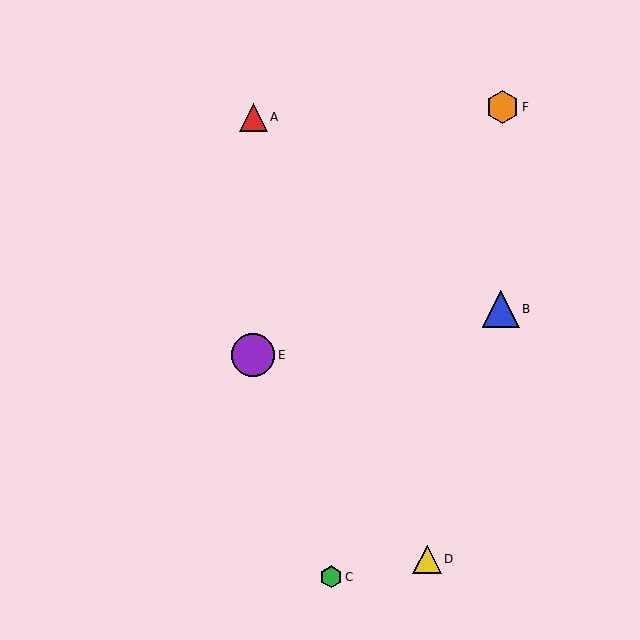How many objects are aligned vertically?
2 objects (A, E) are aligned vertically.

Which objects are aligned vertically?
Objects A, E are aligned vertically.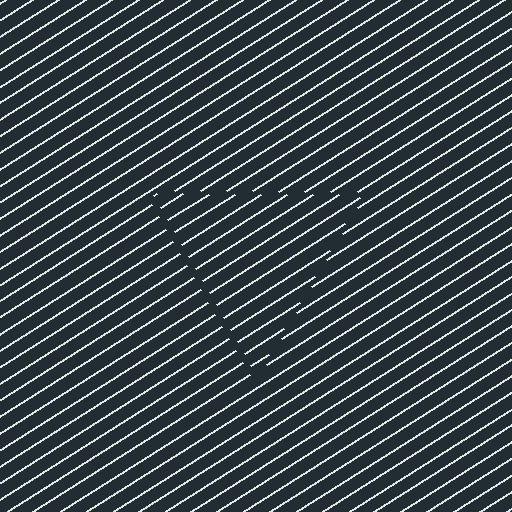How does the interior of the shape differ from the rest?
The interior of the shape contains the same grating, shifted by half a period — the contour is defined by the phase discontinuity where line-ends from the inner and outer gratings abut.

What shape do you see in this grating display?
An illusory triangle. The interior of the shape contains the same grating, shifted by half a period — the contour is defined by the phase discontinuity where line-ends from the inner and outer gratings abut.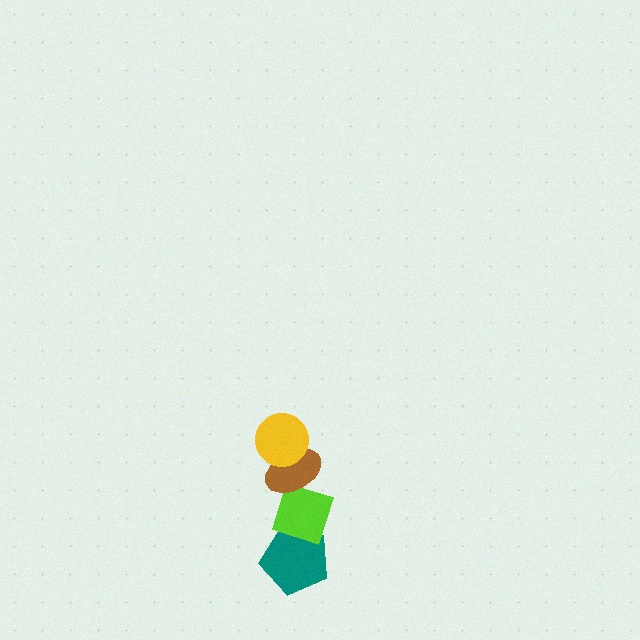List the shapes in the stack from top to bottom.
From top to bottom: the yellow circle, the brown ellipse, the lime diamond, the teal pentagon.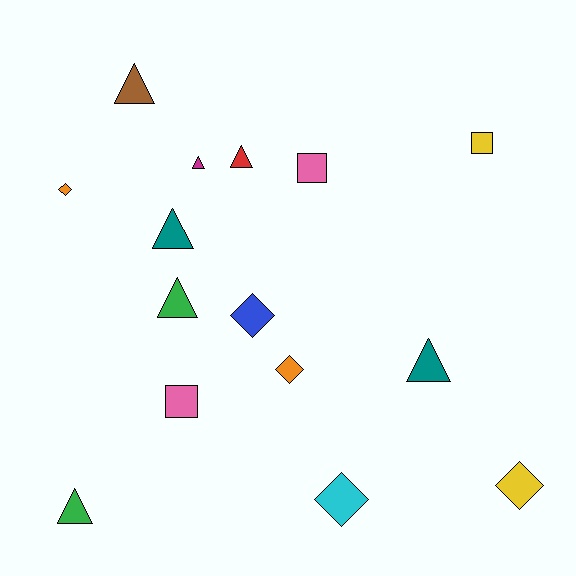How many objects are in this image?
There are 15 objects.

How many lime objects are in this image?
There are no lime objects.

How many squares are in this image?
There are 3 squares.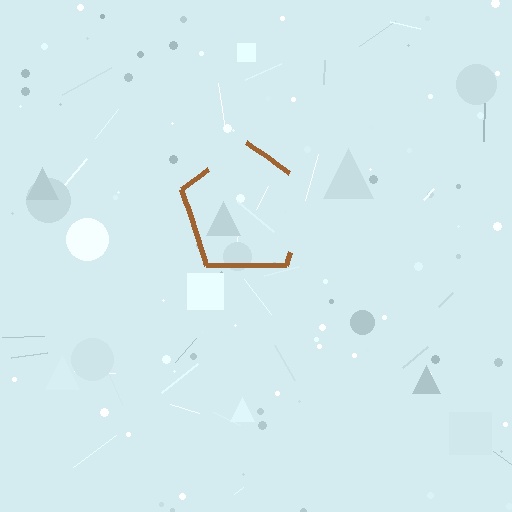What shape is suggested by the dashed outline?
The dashed outline suggests a pentagon.